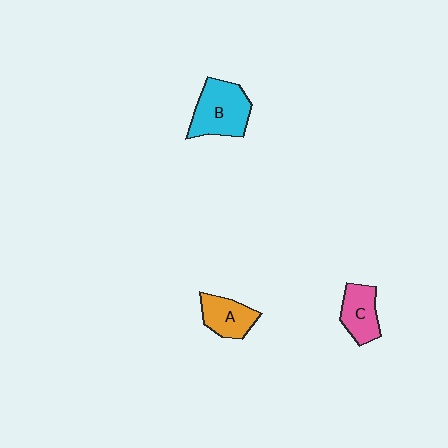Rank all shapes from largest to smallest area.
From largest to smallest: B (cyan), C (pink), A (orange).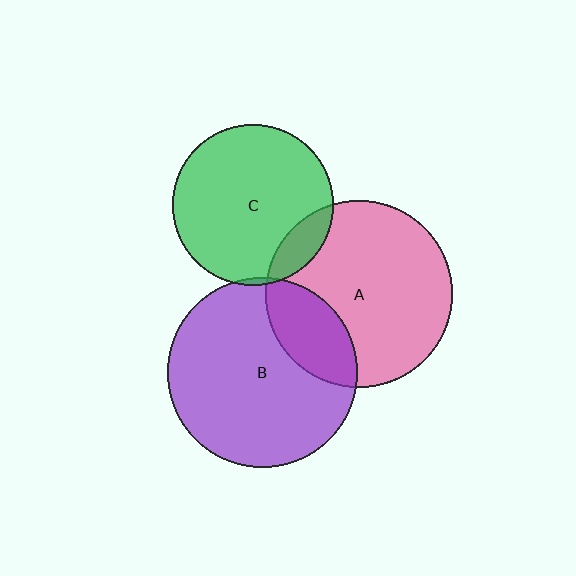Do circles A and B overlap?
Yes.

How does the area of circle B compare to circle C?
Approximately 1.4 times.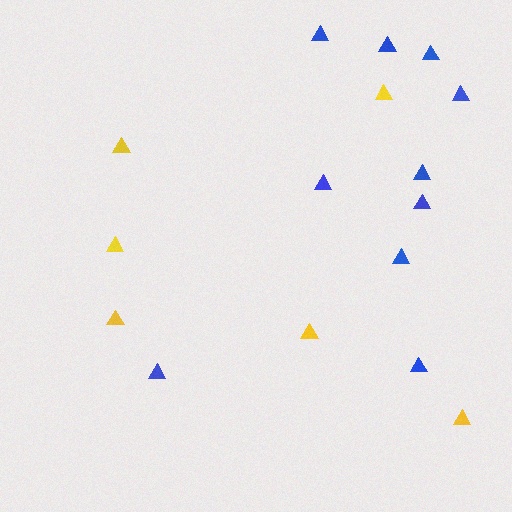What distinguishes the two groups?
There are 2 groups: one group of blue triangles (10) and one group of yellow triangles (6).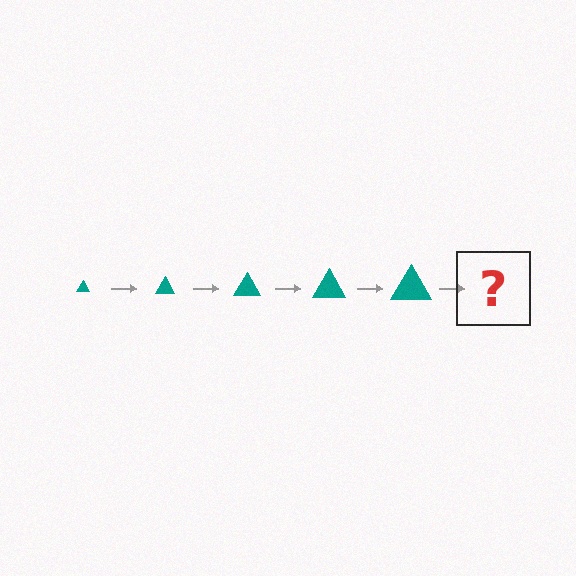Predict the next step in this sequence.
The next step is a teal triangle, larger than the previous one.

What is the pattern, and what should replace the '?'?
The pattern is that the triangle gets progressively larger each step. The '?' should be a teal triangle, larger than the previous one.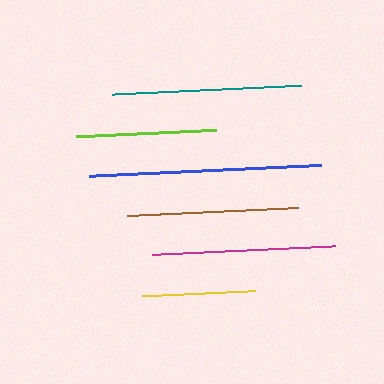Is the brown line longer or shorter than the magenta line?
The magenta line is longer than the brown line.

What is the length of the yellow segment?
The yellow segment is approximately 113 pixels long.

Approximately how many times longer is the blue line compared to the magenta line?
The blue line is approximately 1.3 times the length of the magenta line.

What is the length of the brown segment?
The brown segment is approximately 171 pixels long.